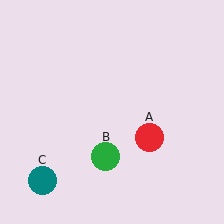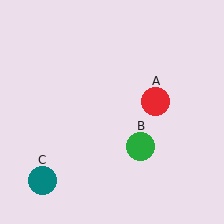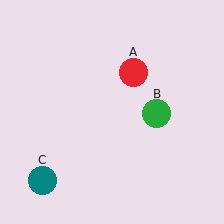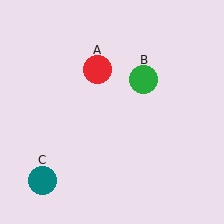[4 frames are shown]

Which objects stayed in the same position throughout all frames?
Teal circle (object C) remained stationary.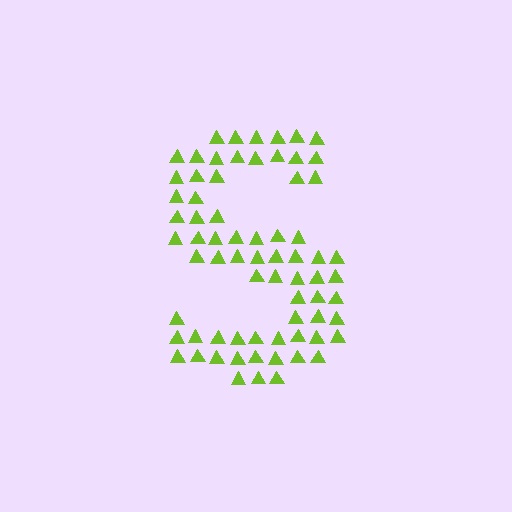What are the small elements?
The small elements are triangles.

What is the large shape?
The large shape is the letter S.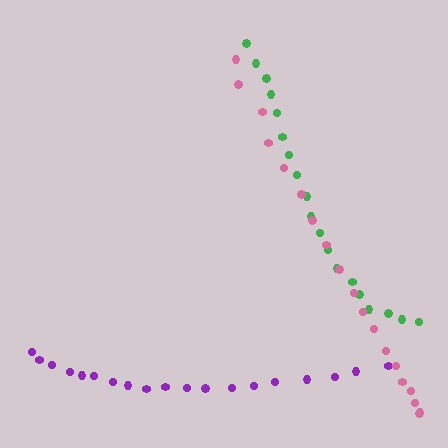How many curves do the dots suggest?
There are 3 distinct paths.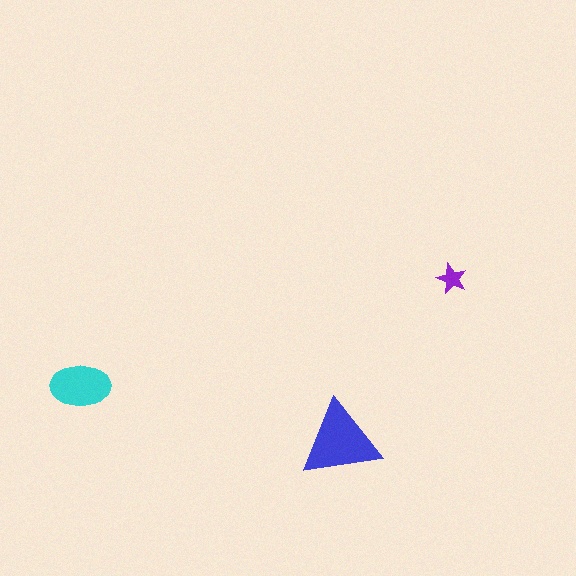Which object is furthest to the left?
The cyan ellipse is leftmost.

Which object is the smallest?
The purple star.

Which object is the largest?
The blue triangle.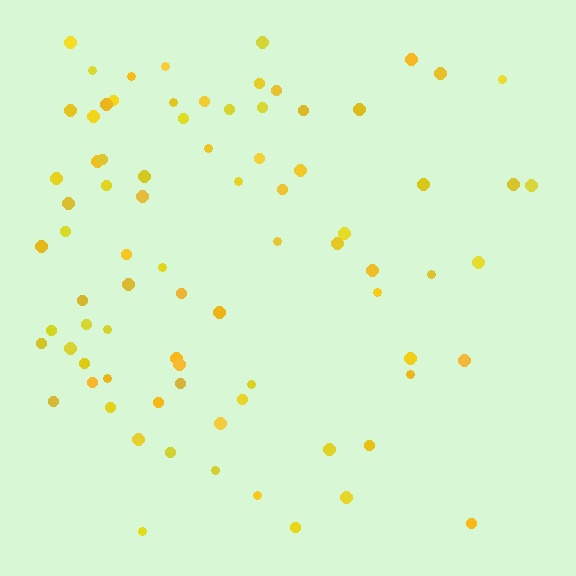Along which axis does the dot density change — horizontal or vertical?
Horizontal.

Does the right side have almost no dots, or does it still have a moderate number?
Still a moderate number, just noticeably fewer than the left.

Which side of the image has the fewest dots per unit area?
The right.